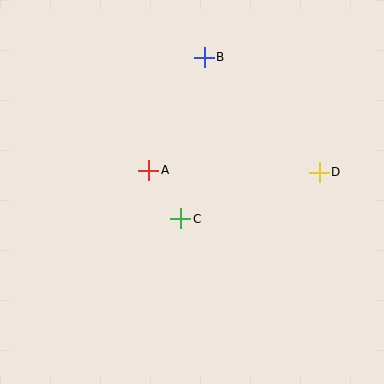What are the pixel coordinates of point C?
Point C is at (181, 219).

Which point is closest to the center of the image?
Point C at (181, 219) is closest to the center.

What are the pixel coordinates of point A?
Point A is at (149, 170).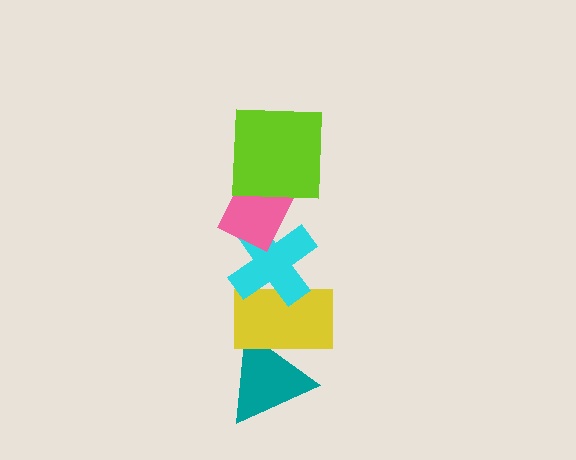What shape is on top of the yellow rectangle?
The cyan cross is on top of the yellow rectangle.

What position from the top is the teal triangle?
The teal triangle is 5th from the top.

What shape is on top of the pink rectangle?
The lime square is on top of the pink rectangle.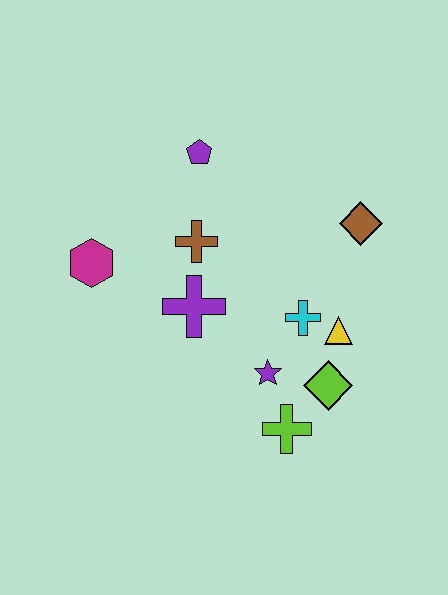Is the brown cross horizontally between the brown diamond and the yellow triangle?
No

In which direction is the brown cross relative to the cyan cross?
The brown cross is to the left of the cyan cross.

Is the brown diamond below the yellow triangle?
No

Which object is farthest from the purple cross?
The brown diamond is farthest from the purple cross.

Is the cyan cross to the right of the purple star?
Yes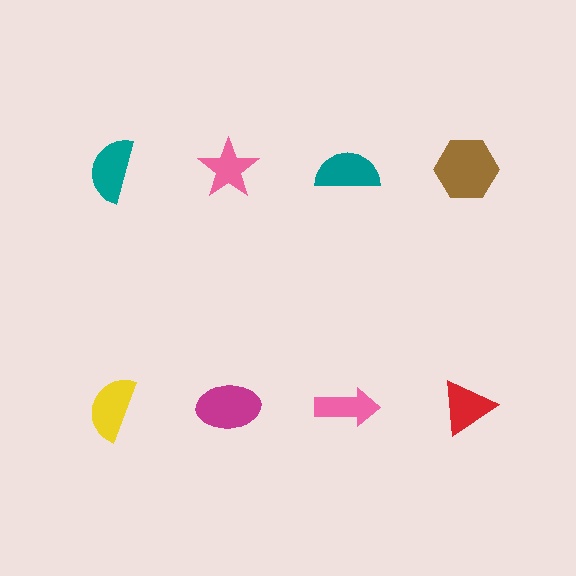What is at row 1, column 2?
A pink star.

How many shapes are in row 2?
4 shapes.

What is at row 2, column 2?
A magenta ellipse.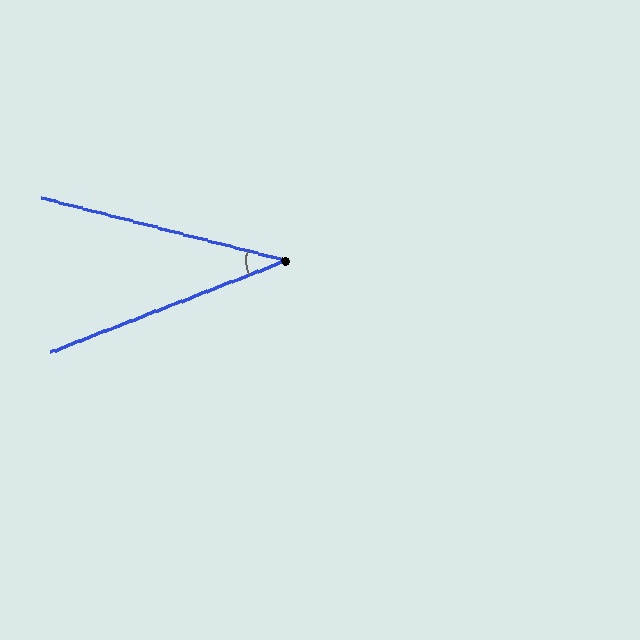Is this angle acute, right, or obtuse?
It is acute.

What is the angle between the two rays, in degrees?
Approximately 36 degrees.